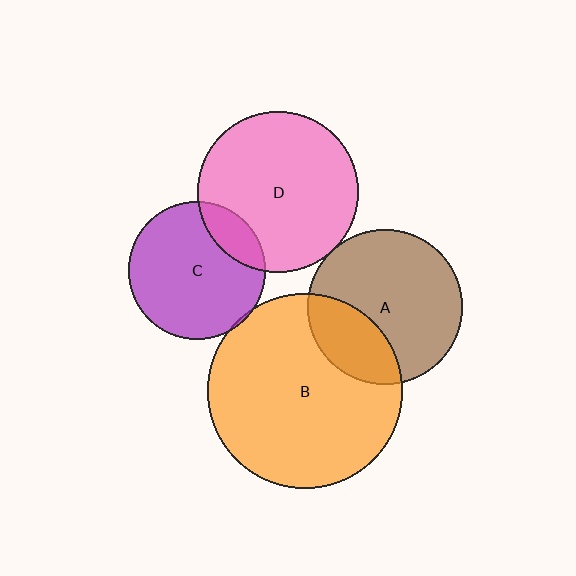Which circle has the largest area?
Circle B (orange).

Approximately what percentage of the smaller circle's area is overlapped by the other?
Approximately 5%.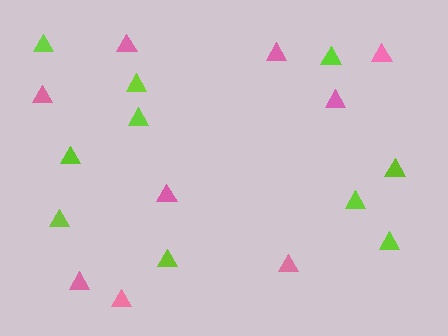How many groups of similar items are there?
There are 2 groups: one group of lime triangles (10) and one group of pink triangles (9).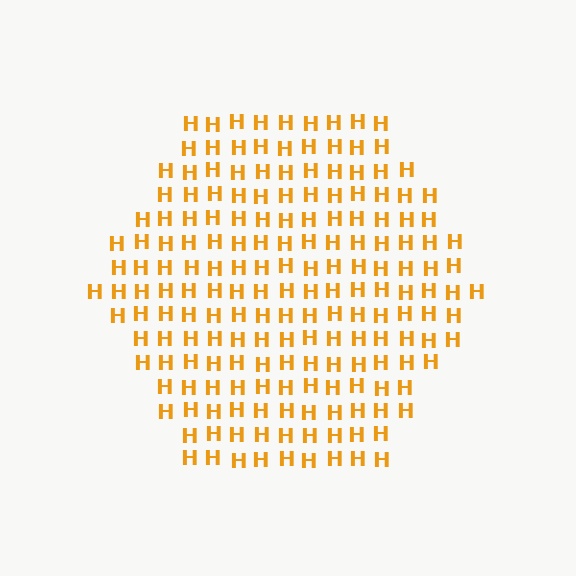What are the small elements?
The small elements are letter H's.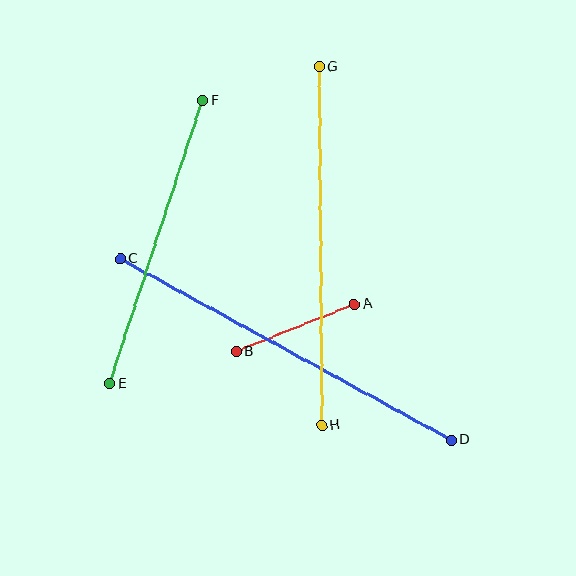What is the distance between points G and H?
The distance is approximately 359 pixels.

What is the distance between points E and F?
The distance is approximately 298 pixels.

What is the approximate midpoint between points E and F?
The midpoint is at approximately (156, 242) pixels.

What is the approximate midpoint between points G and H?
The midpoint is at approximately (320, 246) pixels.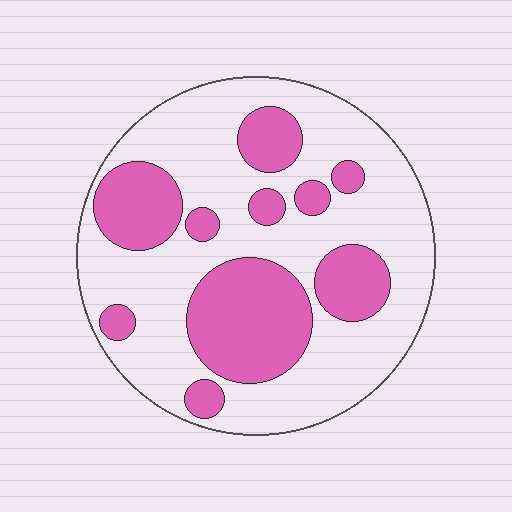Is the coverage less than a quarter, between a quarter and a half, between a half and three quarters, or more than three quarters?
Between a quarter and a half.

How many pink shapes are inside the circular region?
10.